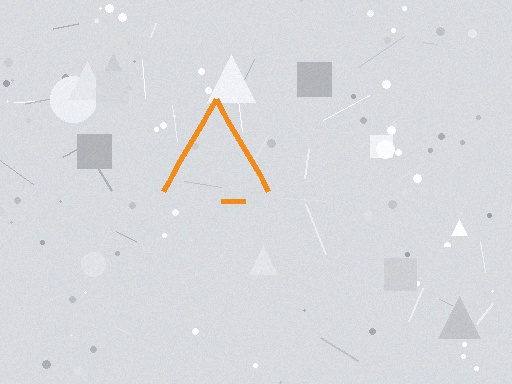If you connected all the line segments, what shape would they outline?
They would outline a triangle.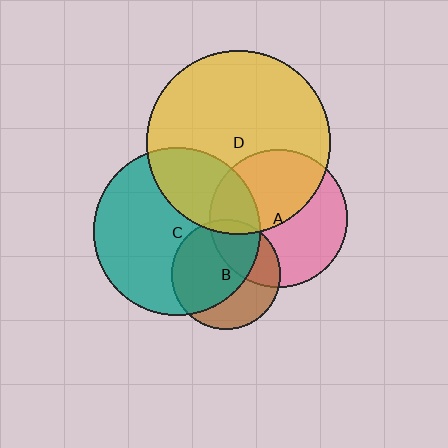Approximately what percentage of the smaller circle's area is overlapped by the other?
Approximately 45%.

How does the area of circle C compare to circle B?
Approximately 2.3 times.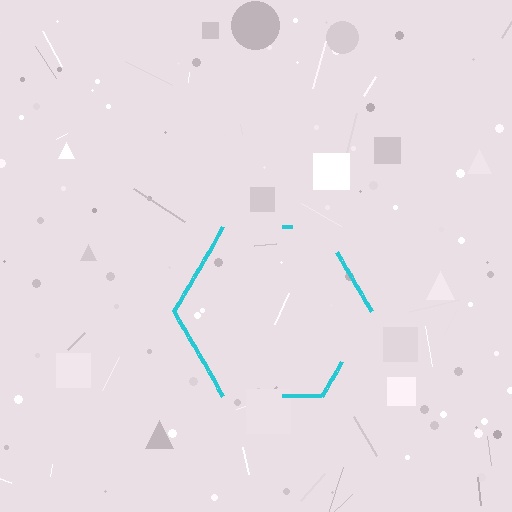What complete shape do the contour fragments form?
The contour fragments form a hexagon.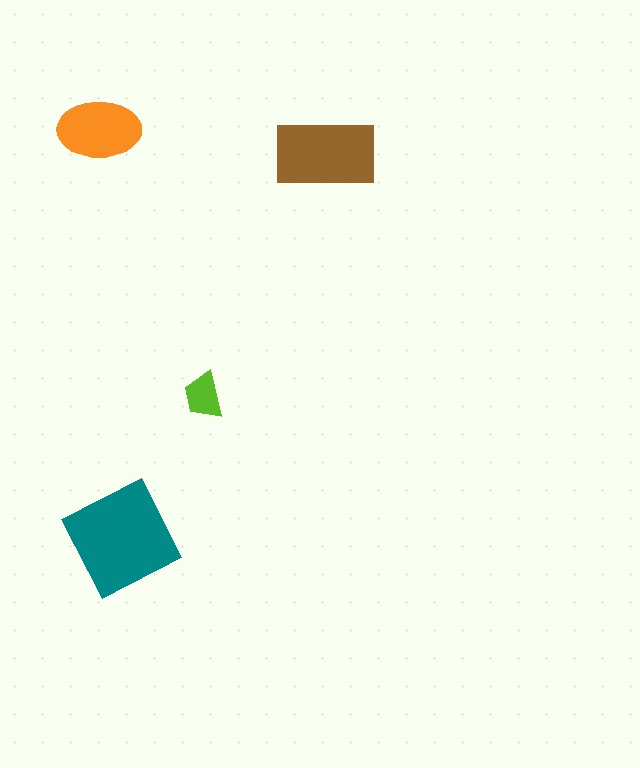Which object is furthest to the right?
The brown rectangle is rightmost.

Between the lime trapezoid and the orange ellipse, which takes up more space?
The orange ellipse.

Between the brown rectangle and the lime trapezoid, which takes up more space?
The brown rectangle.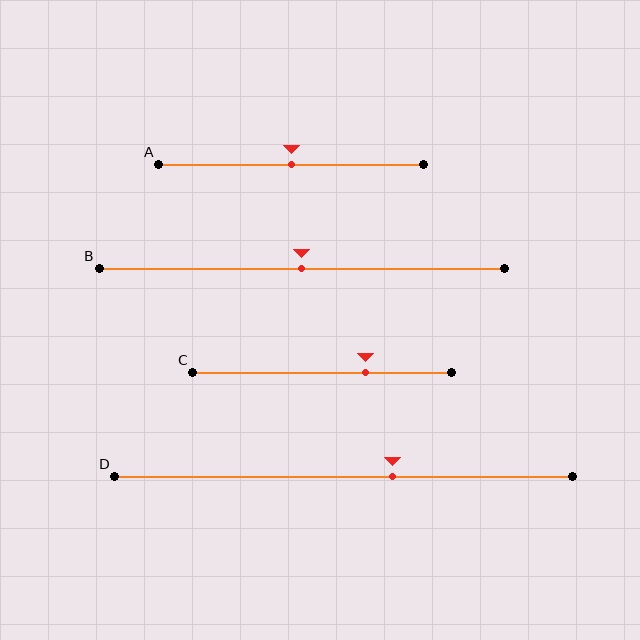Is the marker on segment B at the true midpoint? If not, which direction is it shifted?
Yes, the marker on segment B is at the true midpoint.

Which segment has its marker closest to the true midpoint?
Segment A has its marker closest to the true midpoint.